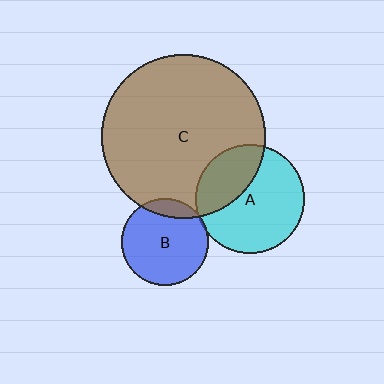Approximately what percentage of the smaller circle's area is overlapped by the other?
Approximately 30%.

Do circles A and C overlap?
Yes.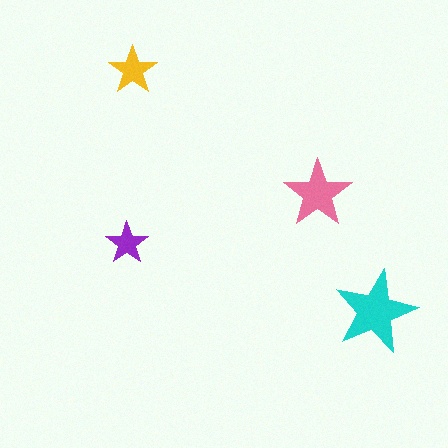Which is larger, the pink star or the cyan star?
The cyan one.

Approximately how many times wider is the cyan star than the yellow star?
About 1.5 times wider.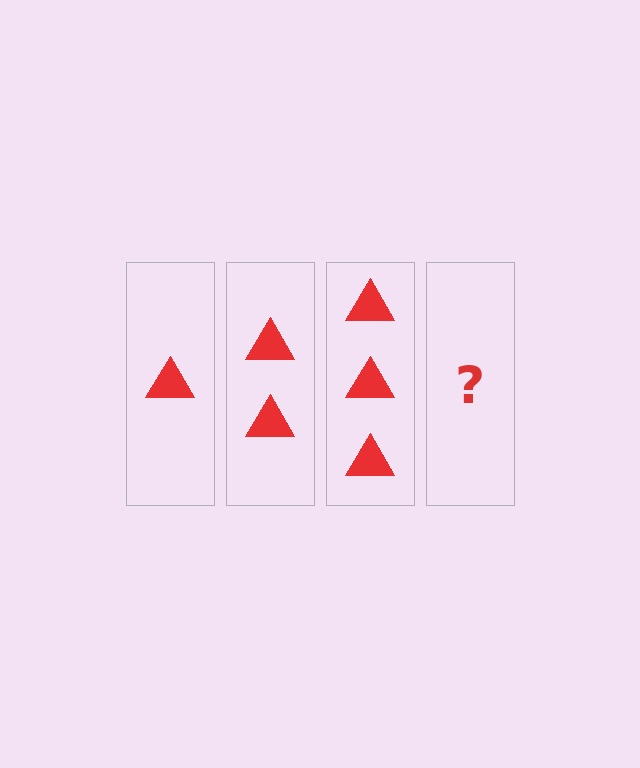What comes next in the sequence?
The next element should be 4 triangles.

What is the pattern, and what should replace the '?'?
The pattern is that each step adds one more triangle. The '?' should be 4 triangles.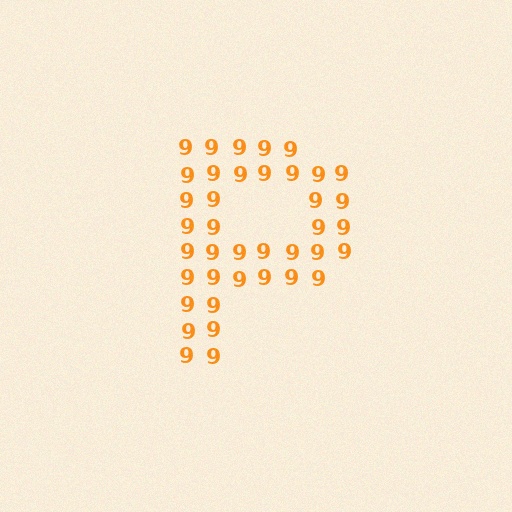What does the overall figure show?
The overall figure shows the letter P.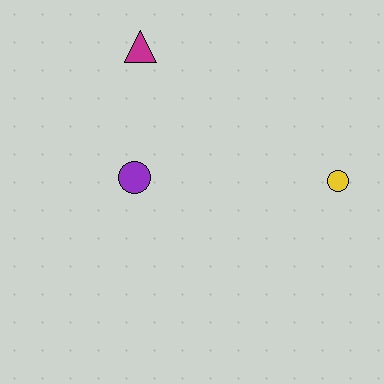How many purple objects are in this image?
There is 1 purple object.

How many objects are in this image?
There are 3 objects.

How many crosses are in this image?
There are no crosses.